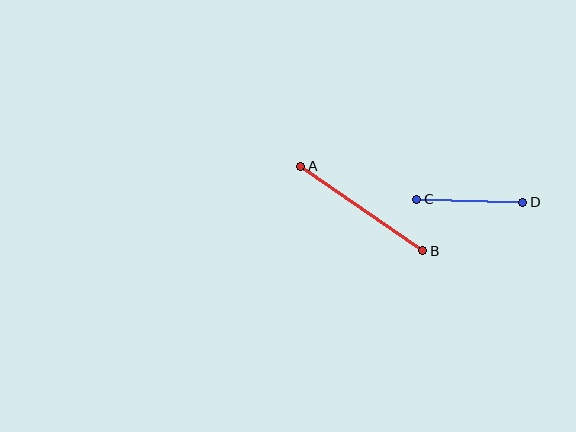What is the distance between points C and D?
The distance is approximately 106 pixels.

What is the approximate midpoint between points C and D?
The midpoint is at approximately (470, 201) pixels.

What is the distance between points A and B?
The distance is approximately 149 pixels.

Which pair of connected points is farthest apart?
Points A and B are farthest apart.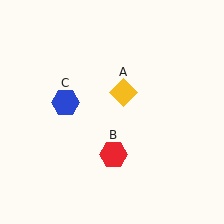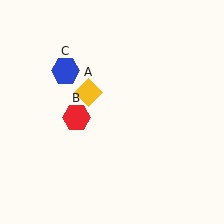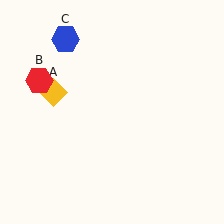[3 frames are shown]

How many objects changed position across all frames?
3 objects changed position: yellow diamond (object A), red hexagon (object B), blue hexagon (object C).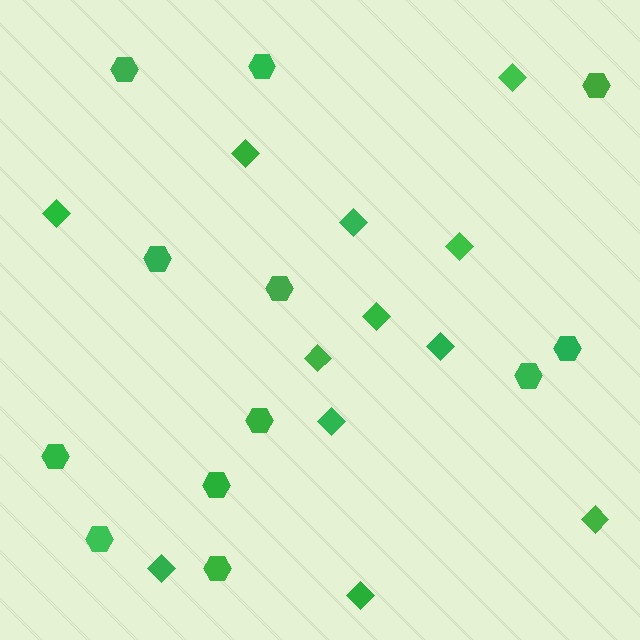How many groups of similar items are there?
There are 2 groups: one group of hexagons (12) and one group of diamonds (12).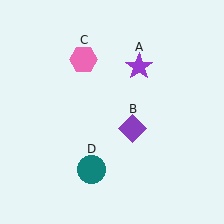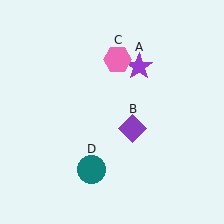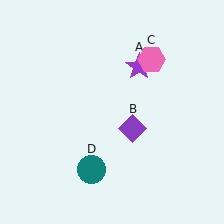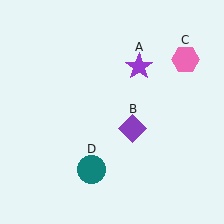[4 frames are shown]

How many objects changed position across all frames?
1 object changed position: pink hexagon (object C).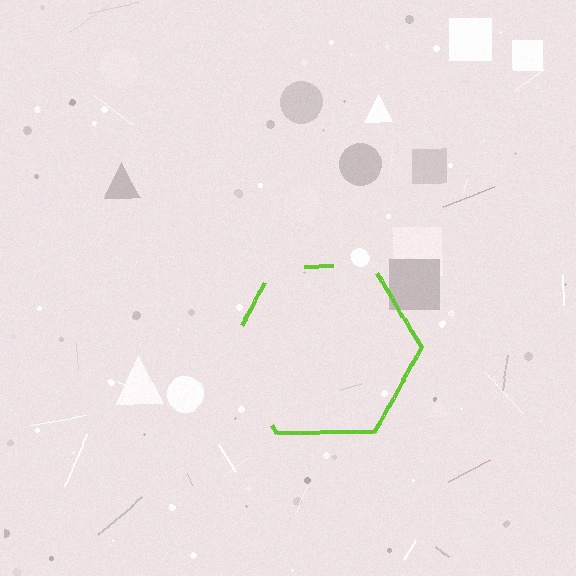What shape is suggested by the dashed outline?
The dashed outline suggests a hexagon.